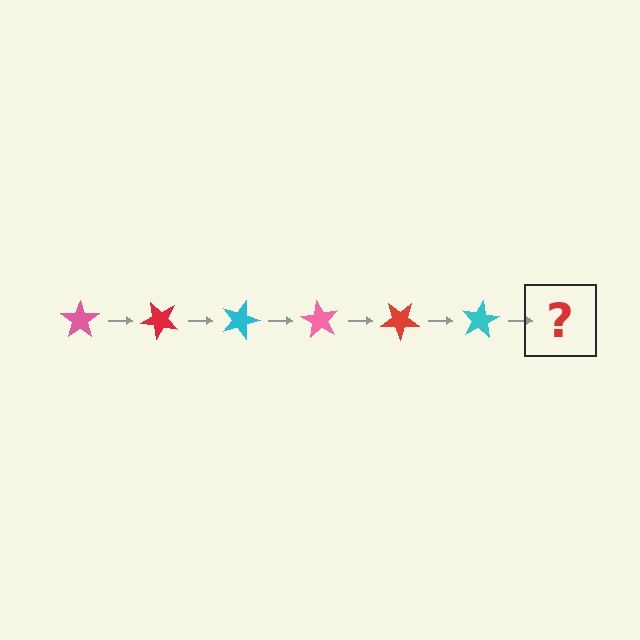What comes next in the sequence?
The next element should be a pink star, rotated 270 degrees from the start.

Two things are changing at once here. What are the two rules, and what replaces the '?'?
The two rules are that it rotates 45 degrees each step and the color cycles through pink, red, and cyan. The '?' should be a pink star, rotated 270 degrees from the start.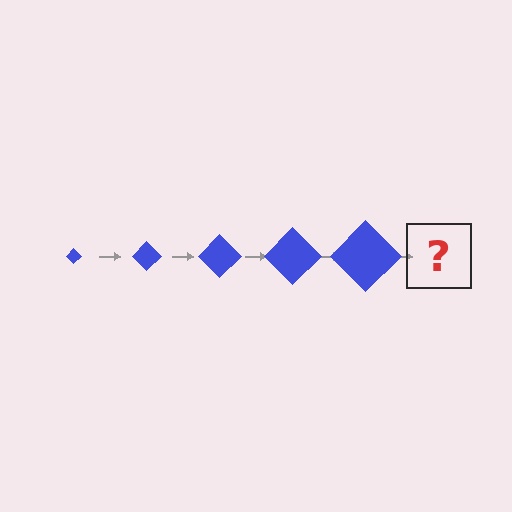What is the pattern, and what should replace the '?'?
The pattern is that the diamond gets progressively larger each step. The '?' should be a blue diamond, larger than the previous one.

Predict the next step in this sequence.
The next step is a blue diamond, larger than the previous one.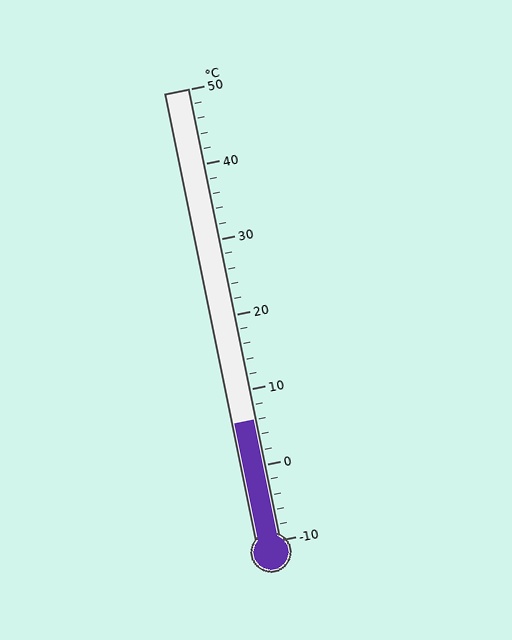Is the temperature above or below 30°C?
The temperature is below 30°C.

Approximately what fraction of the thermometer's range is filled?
The thermometer is filled to approximately 25% of its range.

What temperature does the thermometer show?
The thermometer shows approximately 6°C.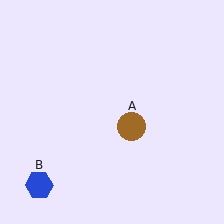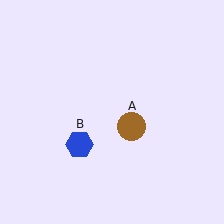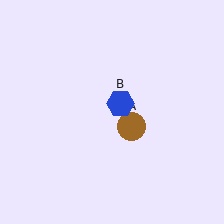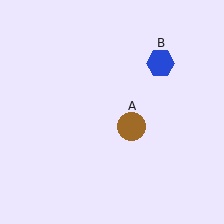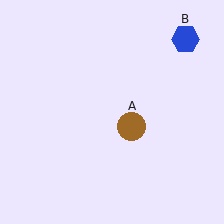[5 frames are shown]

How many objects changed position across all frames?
1 object changed position: blue hexagon (object B).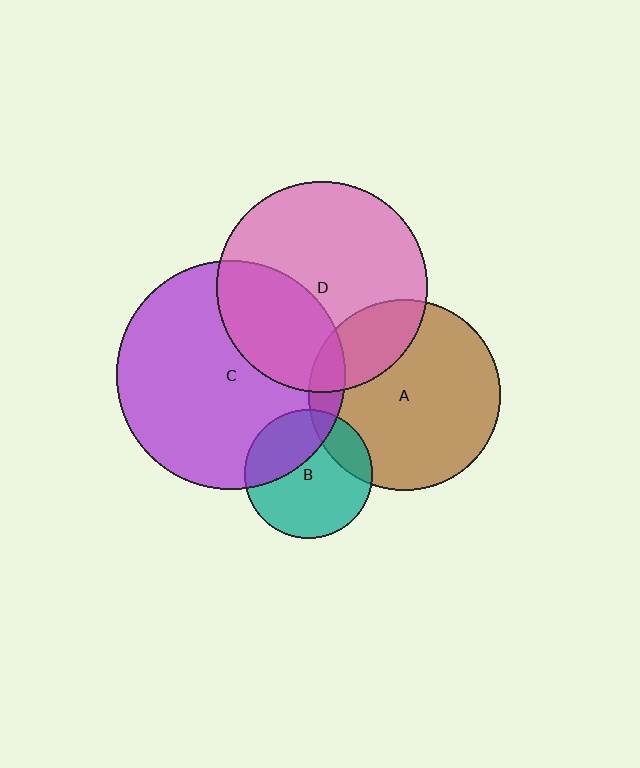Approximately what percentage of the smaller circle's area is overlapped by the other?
Approximately 10%.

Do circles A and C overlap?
Yes.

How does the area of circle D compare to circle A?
Approximately 1.2 times.